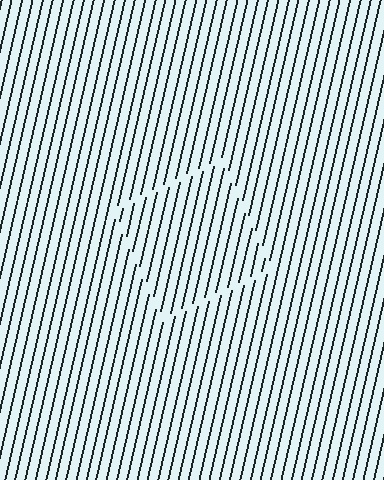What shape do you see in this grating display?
An illusory square. The interior of the shape contains the same grating, shifted by half a period — the contour is defined by the phase discontinuity where line-ends from the inner and outer gratings abut.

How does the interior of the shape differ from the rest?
The interior of the shape contains the same grating, shifted by half a period — the contour is defined by the phase discontinuity where line-ends from the inner and outer gratings abut.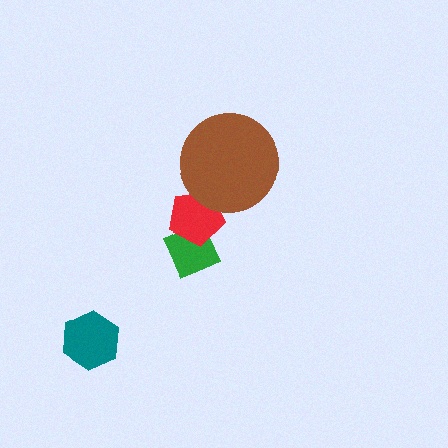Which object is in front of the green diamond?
The red pentagon is in front of the green diamond.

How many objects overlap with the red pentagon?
2 objects overlap with the red pentagon.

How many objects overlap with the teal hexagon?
0 objects overlap with the teal hexagon.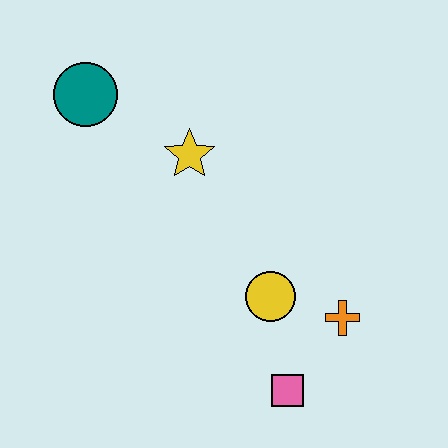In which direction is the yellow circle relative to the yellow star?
The yellow circle is below the yellow star.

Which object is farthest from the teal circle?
The pink square is farthest from the teal circle.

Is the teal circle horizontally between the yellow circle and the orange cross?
No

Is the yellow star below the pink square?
No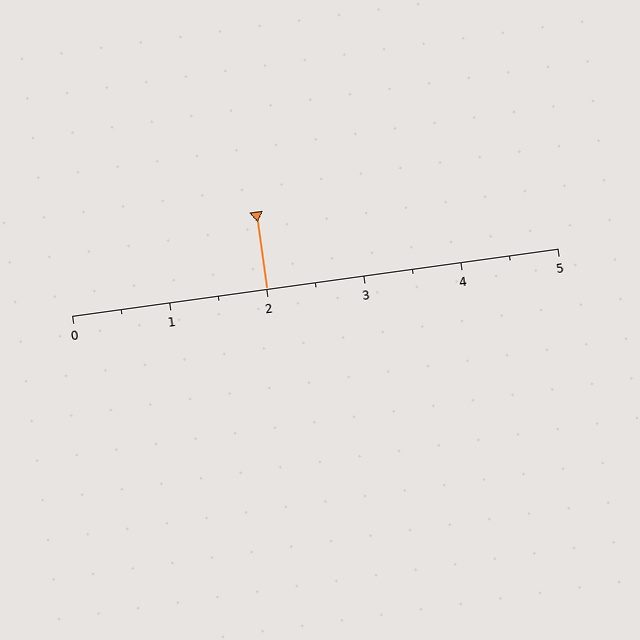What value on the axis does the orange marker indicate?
The marker indicates approximately 2.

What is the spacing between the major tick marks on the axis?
The major ticks are spaced 1 apart.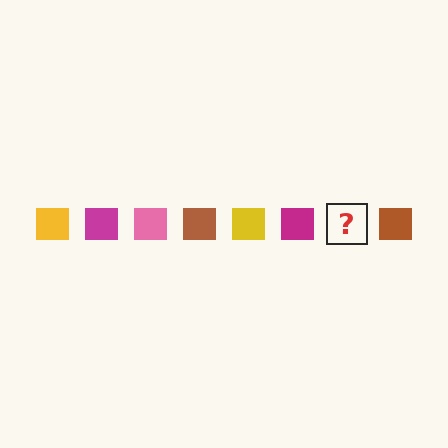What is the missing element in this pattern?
The missing element is a pink square.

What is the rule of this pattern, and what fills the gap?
The rule is that the pattern cycles through yellow, magenta, pink, brown squares. The gap should be filled with a pink square.